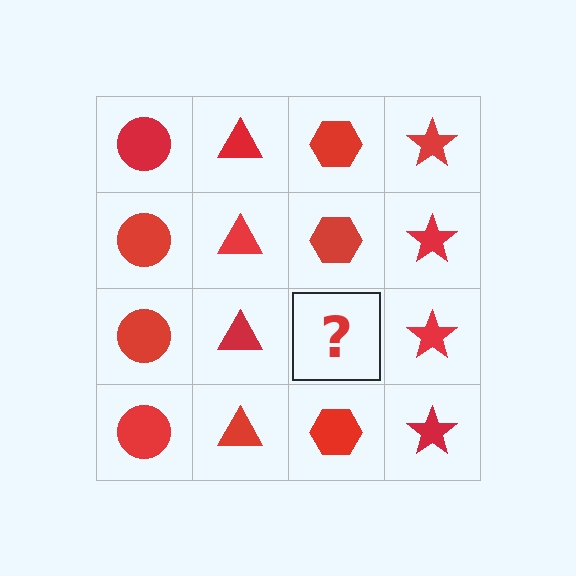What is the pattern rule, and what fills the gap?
The rule is that each column has a consistent shape. The gap should be filled with a red hexagon.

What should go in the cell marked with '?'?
The missing cell should contain a red hexagon.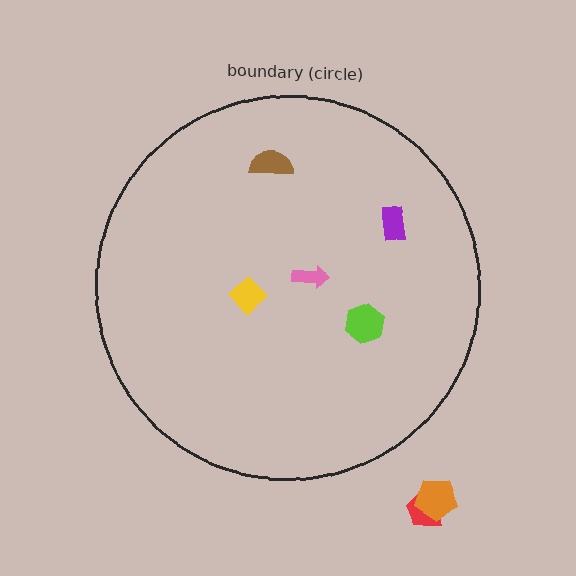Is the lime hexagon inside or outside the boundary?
Inside.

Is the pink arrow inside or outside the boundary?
Inside.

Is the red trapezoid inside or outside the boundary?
Outside.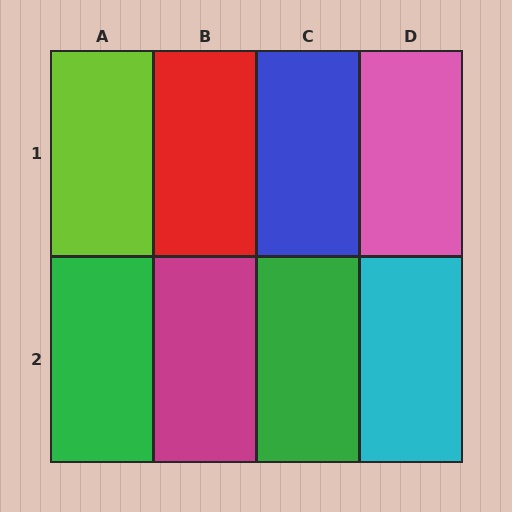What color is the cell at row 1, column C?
Blue.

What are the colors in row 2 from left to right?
Green, magenta, green, cyan.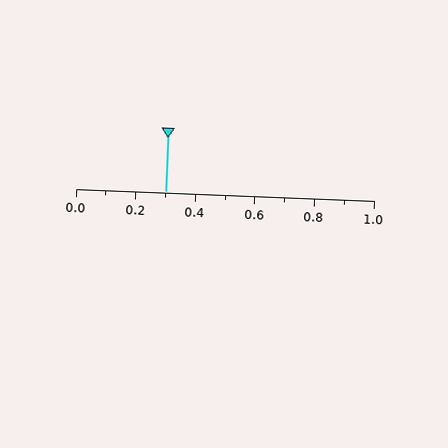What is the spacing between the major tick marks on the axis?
The major ticks are spaced 0.2 apart.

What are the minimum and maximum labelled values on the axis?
The axis runs from 0.0 to 1.0.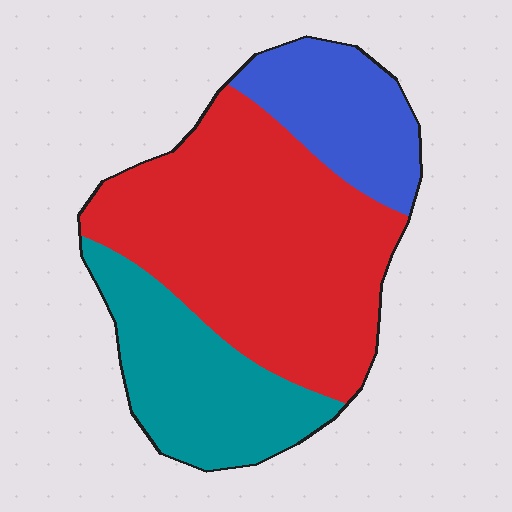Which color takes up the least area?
Blue, at roughly 20%.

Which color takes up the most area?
Red, at roughly 55%.